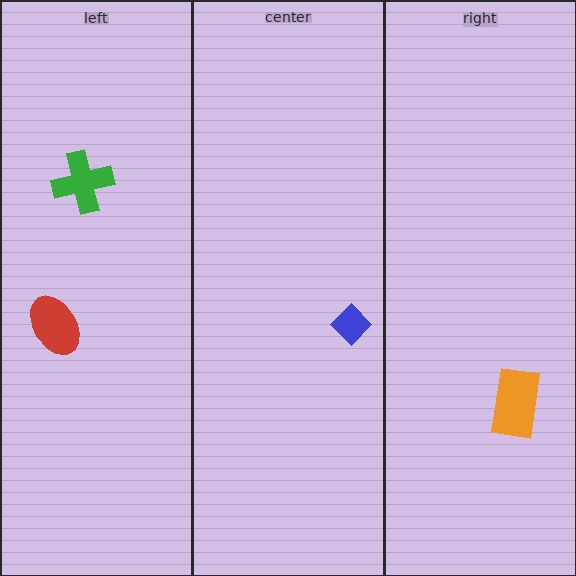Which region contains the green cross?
The left region.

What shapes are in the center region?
The blue diamond.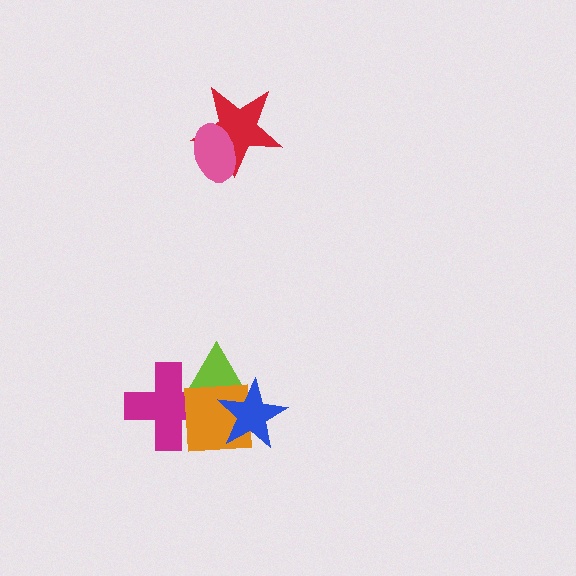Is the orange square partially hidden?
Yes, it is partially covered by another shape.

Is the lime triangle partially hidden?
Yes, it is partially covered by another shape.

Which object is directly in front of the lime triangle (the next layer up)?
The magenta cross is directly in front of the lime triangle.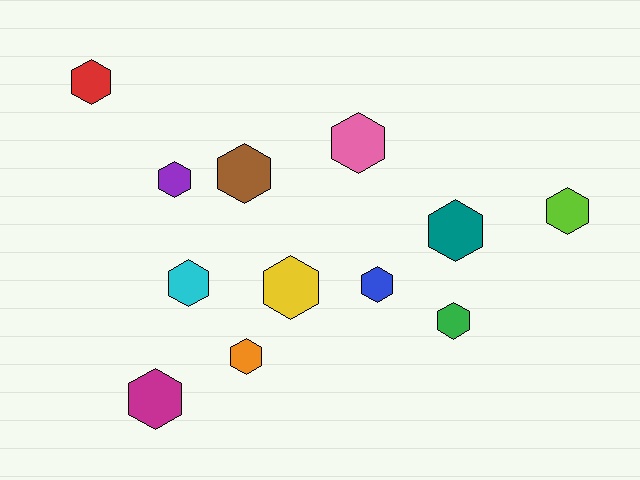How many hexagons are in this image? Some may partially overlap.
There are 12 hexagons.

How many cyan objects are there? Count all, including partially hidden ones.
There is 1 cyan object.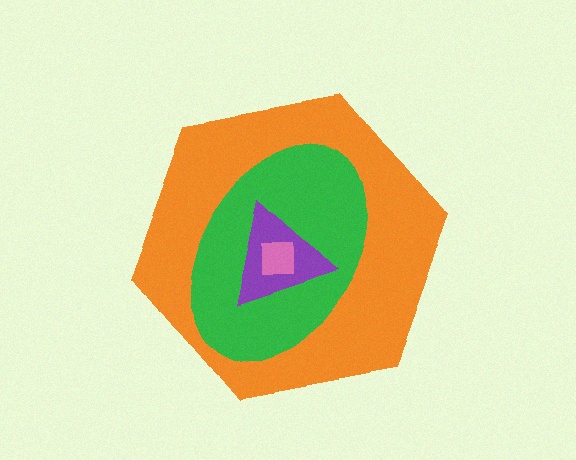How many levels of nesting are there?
4.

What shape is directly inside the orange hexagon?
The green ellipse.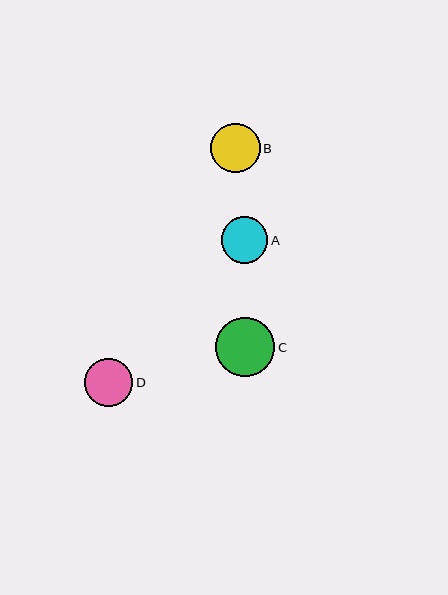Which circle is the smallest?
Circle A is the smallest with a size of approximately 47 pixels.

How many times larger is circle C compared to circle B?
Circle C is approximately 1.2 times the size of circle B.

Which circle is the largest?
Circle C is the largest with a size of approximately 59 pixels.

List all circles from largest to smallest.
From largest to smallest: C, B, D, A.